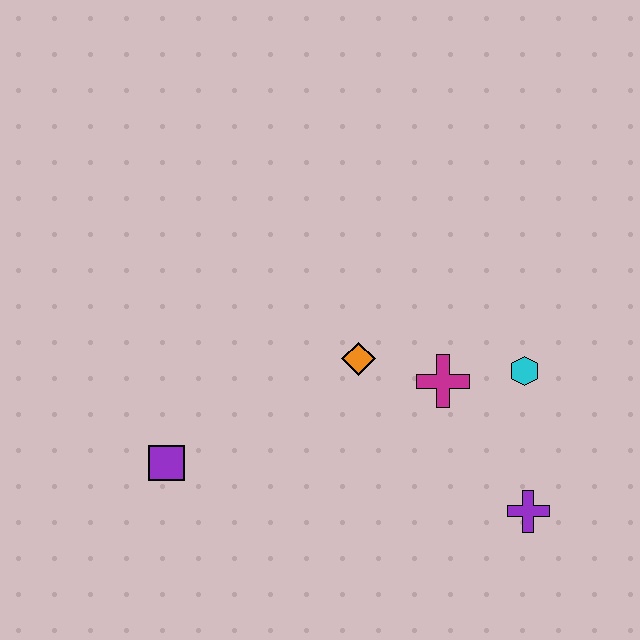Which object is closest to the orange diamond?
The magenta cross is closest to the orange diamond.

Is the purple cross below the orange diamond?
Yes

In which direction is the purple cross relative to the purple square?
The purple cross is to the right of the purple square.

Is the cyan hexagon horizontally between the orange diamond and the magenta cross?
No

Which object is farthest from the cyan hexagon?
The purple square is farthest from the cyan hexagon.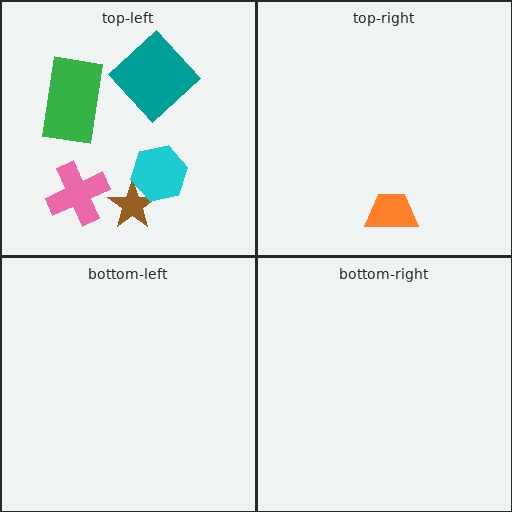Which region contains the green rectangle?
The top-left region.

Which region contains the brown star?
The top-left region.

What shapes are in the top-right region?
The orange trapezoid.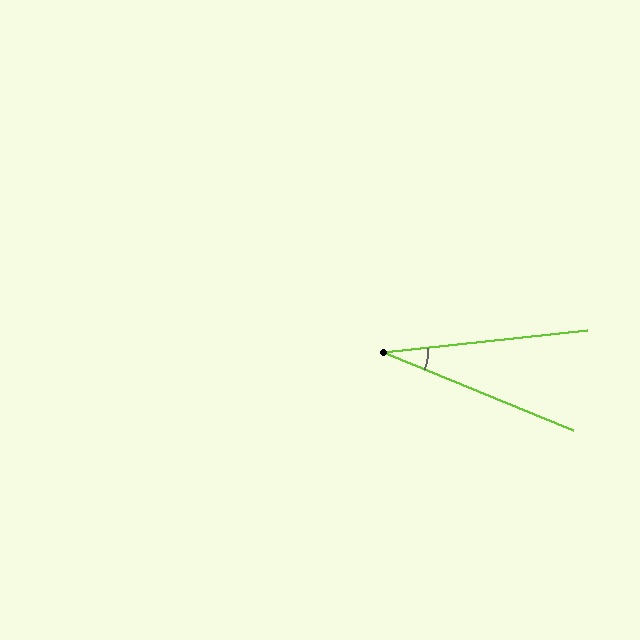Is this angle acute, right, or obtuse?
It is acute.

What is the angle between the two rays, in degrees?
Approximately 28 degrees.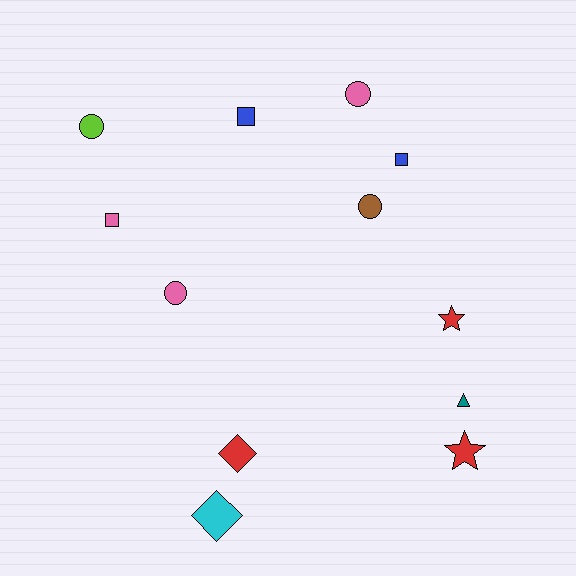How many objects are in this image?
There are 12 objects.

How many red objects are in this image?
There are 3 red objects.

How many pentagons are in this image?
There are no pentagons.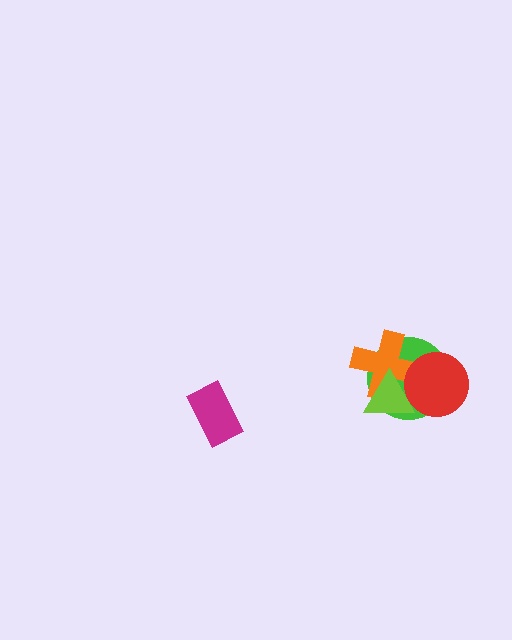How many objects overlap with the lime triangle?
3 objects overlap with the lime triangle.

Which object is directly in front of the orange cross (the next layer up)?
The lime triangle is directly in front of the orange cross.